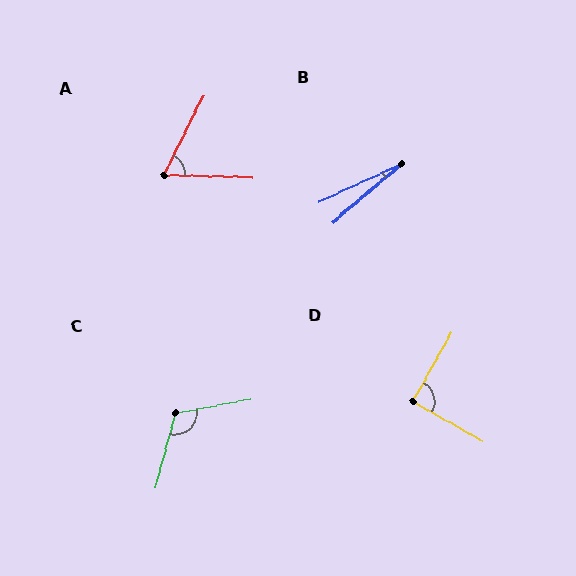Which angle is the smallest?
B, at approximately 15 degrees.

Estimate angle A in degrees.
Approximately 65 degrees.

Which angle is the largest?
C, at approximately 115 degrees.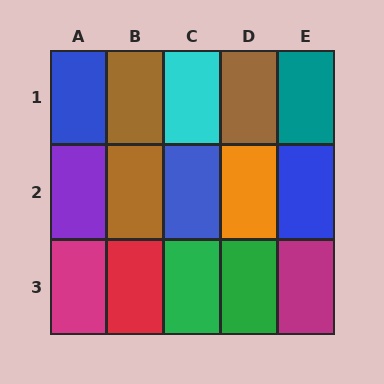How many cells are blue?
3 cells are blue.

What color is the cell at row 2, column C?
Blue.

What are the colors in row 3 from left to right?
Magenta, red, green, green, magenta.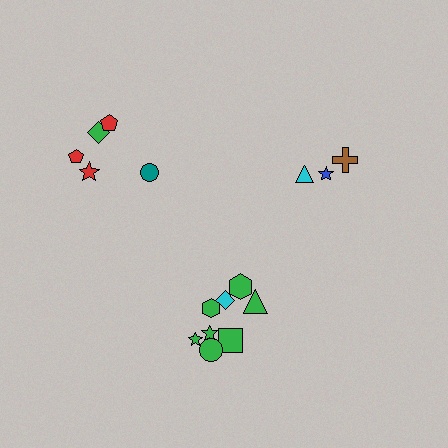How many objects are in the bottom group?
There are 8 objects.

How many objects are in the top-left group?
There are 5 objects.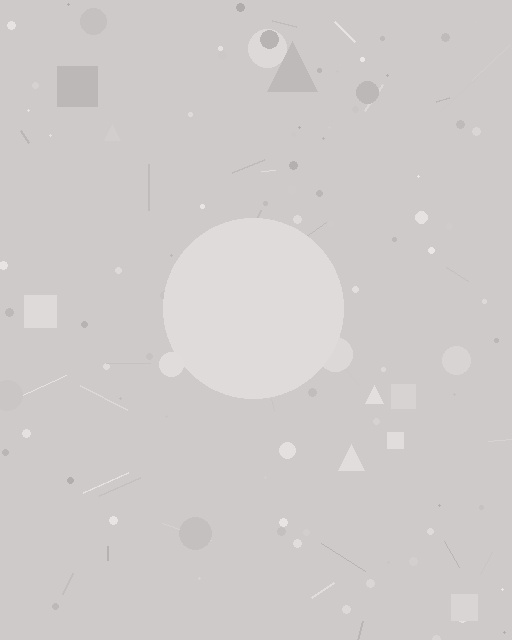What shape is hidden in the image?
A circle is hidden in the image.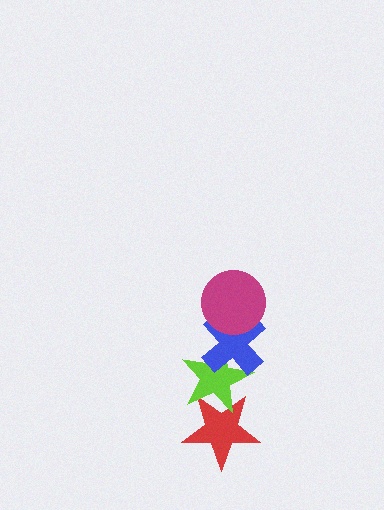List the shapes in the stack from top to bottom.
From top to bottom: the magenta circle, the blue cross, the lime star, the red star.